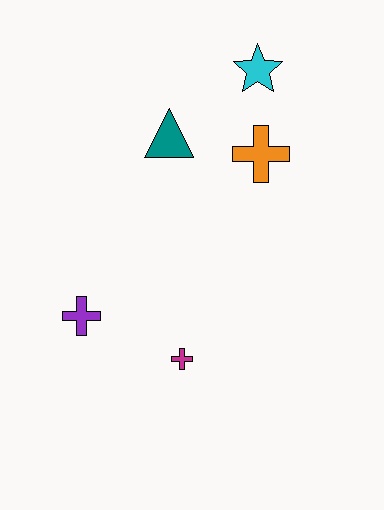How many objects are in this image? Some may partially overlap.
There are 5 objects.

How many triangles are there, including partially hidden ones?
There is 1 triangle.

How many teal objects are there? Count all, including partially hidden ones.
There is 1 teal object.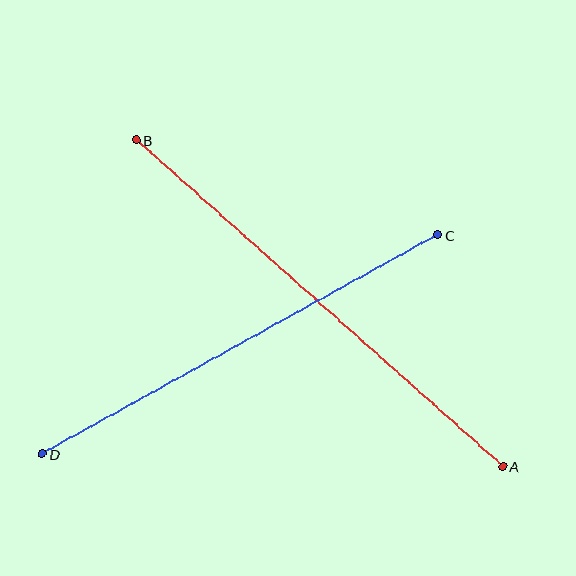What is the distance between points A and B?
The distance is approximately 491 pixels.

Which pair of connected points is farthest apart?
Points A and B are farthest apart.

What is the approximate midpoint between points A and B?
The midpoint is at approximately (320, 303) pixels.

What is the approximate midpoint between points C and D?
The midpoint is at approximately (240, 345) pixels.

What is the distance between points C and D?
The distance is approximately 452 pixels.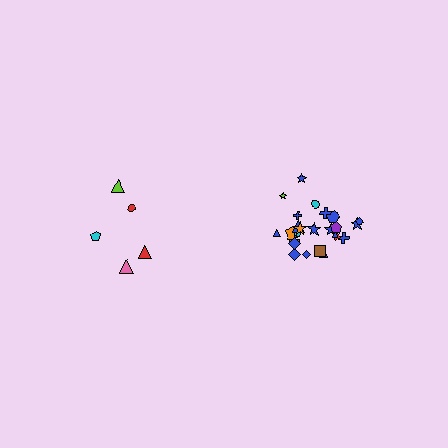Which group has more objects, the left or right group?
The right group.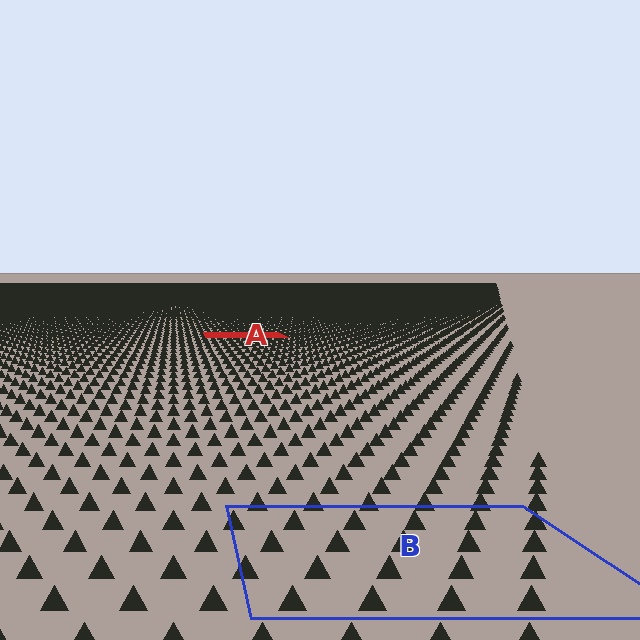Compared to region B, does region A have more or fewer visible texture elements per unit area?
Region A has more texture elements per unit area — they are packed more densely because it is farther away.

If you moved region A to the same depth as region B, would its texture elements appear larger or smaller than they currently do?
They would appear larger. At a closer depth, the same texture elements are projected at a bigger on-screen size.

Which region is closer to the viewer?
Region B is closer. The texture elements there are larger and more spread out.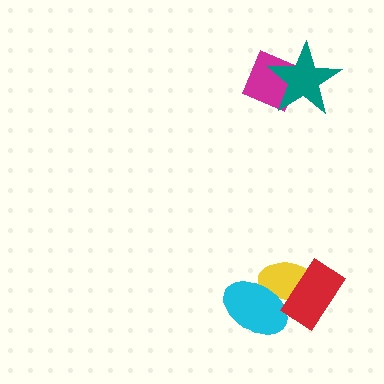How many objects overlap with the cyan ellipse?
2 objects overlap with the cyan ellipse.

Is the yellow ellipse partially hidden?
Yes, it is partially covered by another shape.